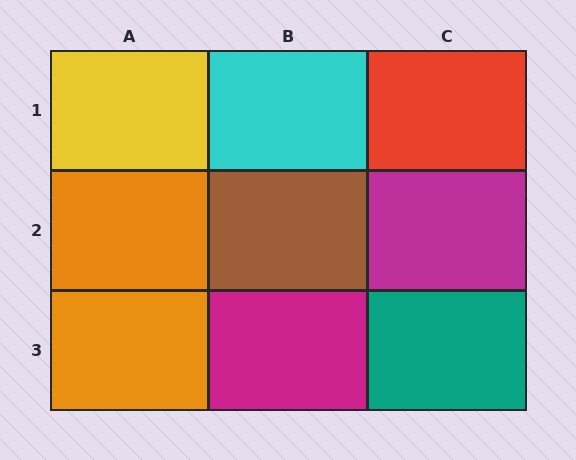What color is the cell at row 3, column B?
Magenta.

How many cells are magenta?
2 cells are magenta.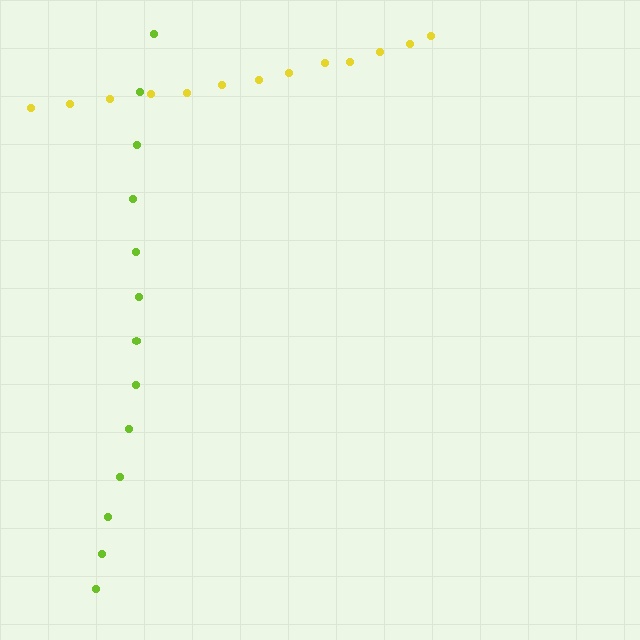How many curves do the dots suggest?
There are 2 distinct paths.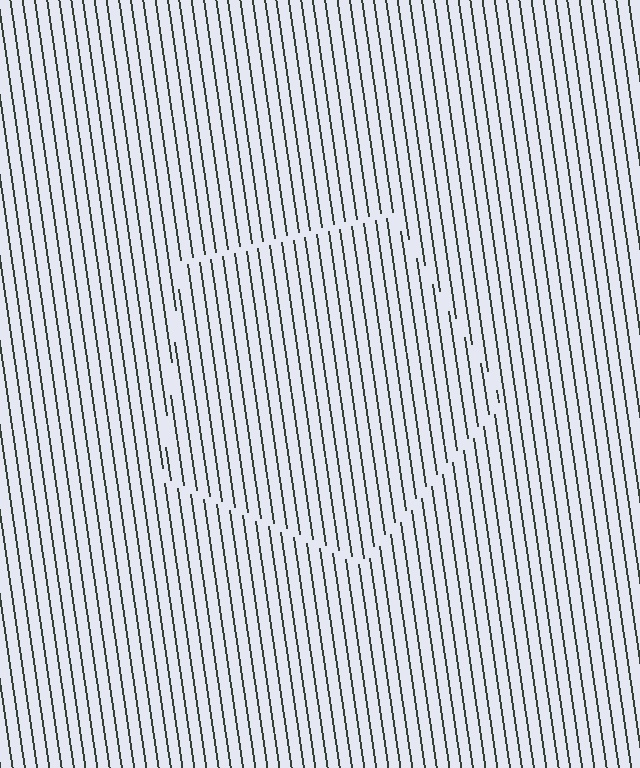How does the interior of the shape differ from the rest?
The interior of the shape contains the same grating, shifted by half a period — the contour is defined by the phase discontinuity where line-ends from the inner and outer gratings abut.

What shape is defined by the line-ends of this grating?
An illusory pentagon. The interior of the shape contains the same grating, shifted by half a period — the contour is defined by the phase discontinuity where line-ends from the inner and outer gratings abut.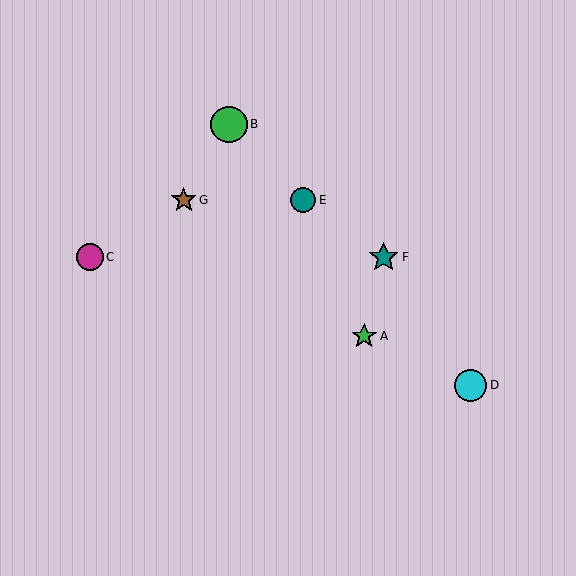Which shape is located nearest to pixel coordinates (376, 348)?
The green star (labeled A) at (364, 336) is nearest to that location.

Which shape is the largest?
The green circle (labeled B) is the largest.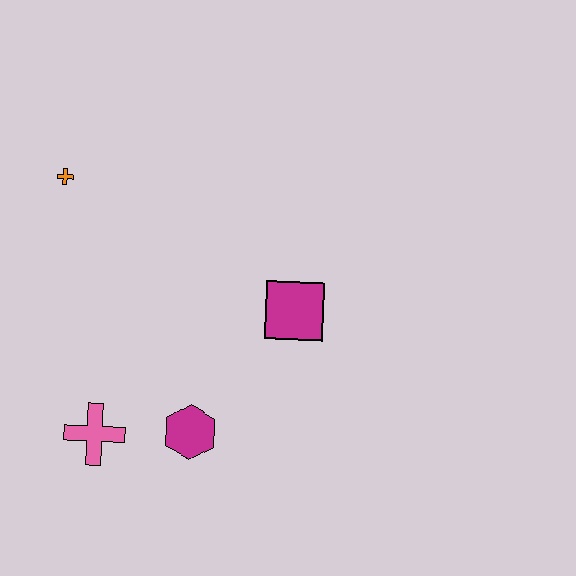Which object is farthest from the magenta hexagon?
The orange cross is farthest from the magenta hexagon.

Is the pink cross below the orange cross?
Yes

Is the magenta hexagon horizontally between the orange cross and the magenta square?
Yes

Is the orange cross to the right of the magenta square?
No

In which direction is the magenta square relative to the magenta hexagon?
The magenta square is above the magenta hexagon.